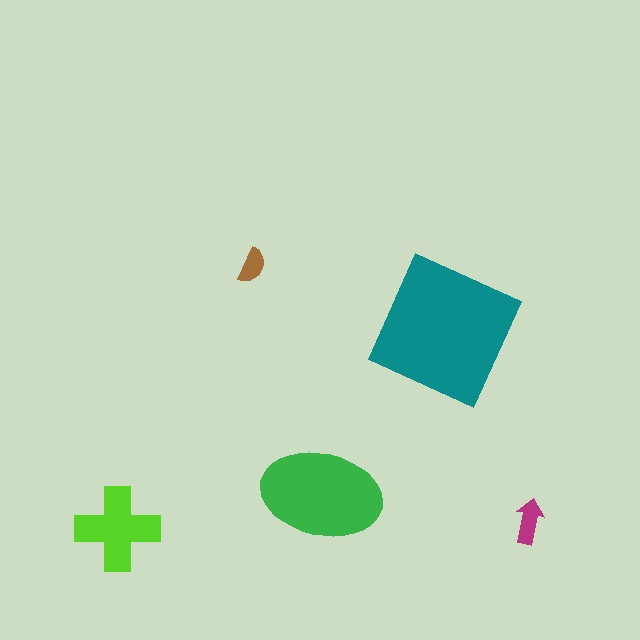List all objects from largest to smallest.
The teal square, the green ellipse, the lime cross, the magenta arrow, the brown semicircle.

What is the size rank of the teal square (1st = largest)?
1st.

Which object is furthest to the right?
The magenta arrow is rightmost.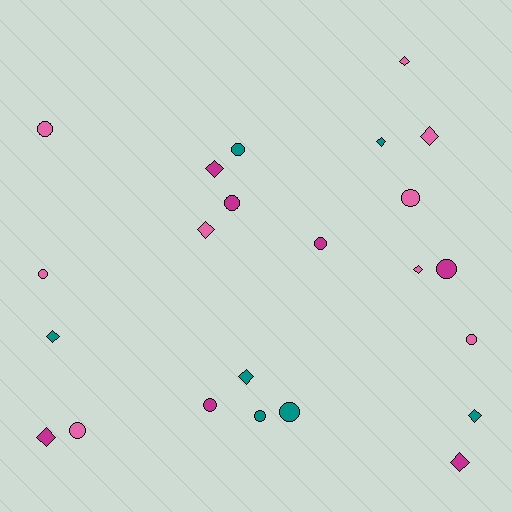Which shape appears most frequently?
Circle, with 12 objects.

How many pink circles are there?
There are 5 pink circles.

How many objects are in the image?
There are 23 objects.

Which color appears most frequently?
Pink, with 9 objects.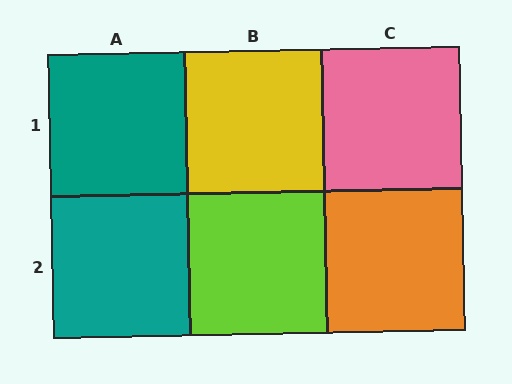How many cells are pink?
1 cell is pink.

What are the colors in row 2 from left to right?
Teal, lime, orange.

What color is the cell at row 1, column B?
Yellow.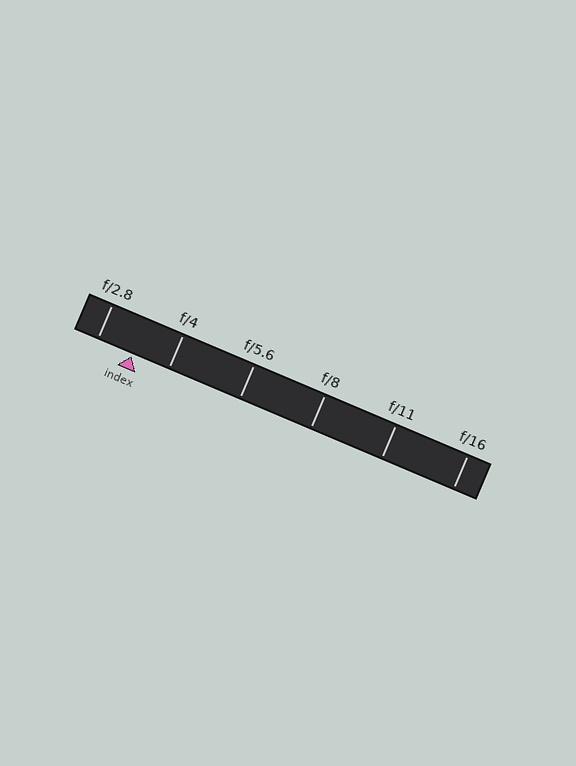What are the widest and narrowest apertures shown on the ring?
The widest aperture shown is f/2.8 and the narrowest is f/16.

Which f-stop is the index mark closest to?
The index mark is closest to f/2.8.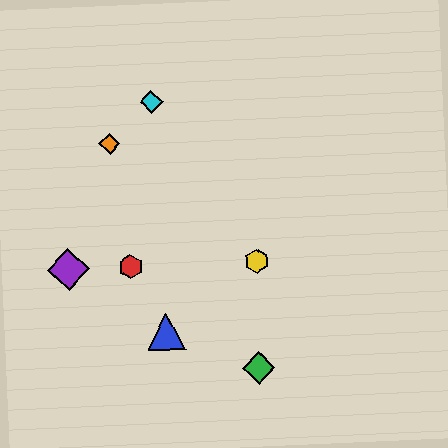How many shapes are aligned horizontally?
3 shapes (the red hexagon, the yellow hexagon, the purple diamond) are aligned horizontally.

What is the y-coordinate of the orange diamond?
The orange diamond is at y≈144.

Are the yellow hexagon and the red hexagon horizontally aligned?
Yes, both are at y≈261.